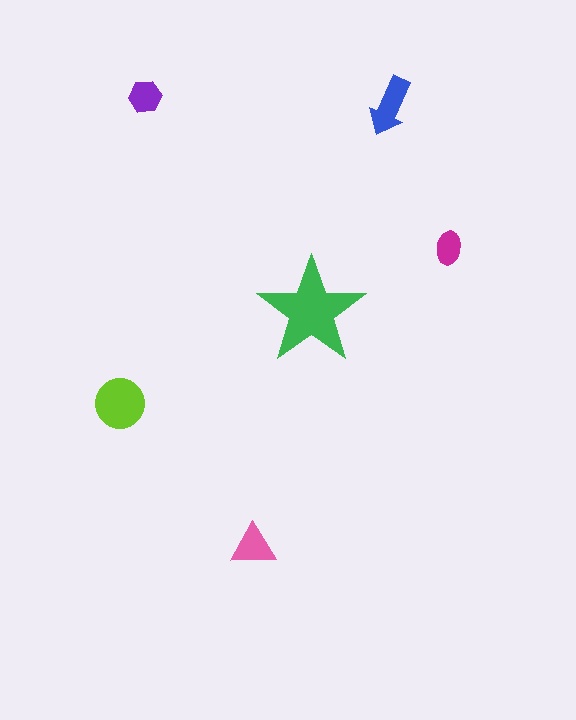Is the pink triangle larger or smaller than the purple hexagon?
Larger.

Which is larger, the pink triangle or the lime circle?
The lime circle.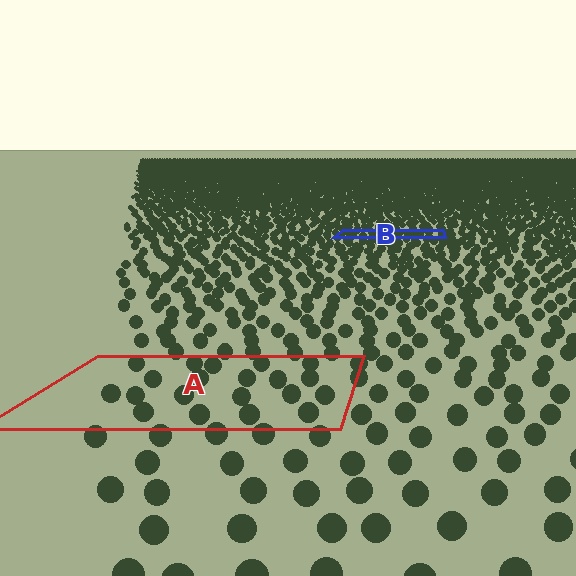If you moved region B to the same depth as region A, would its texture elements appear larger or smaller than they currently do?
They would appear larger. At a closer depth, the same texture elements are projected at a bigger on-screen size.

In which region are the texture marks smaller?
The texture marks are smaller in region B, because it is farther away.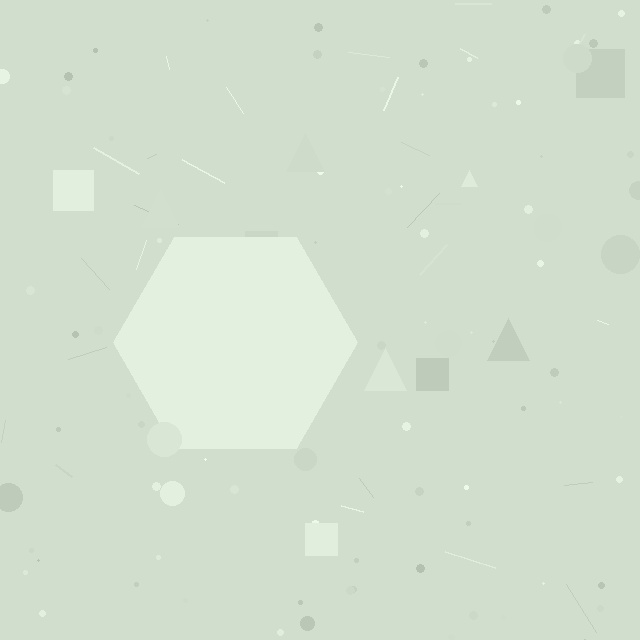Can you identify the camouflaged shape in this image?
The camouflaged shape is a hexagon.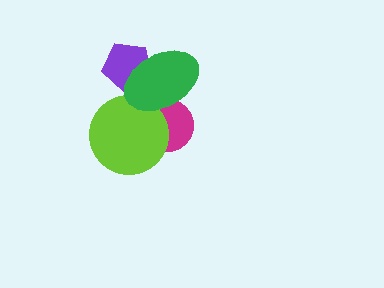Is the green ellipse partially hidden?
No, no other shape covers it.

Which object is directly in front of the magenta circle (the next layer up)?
The lime circle is directly in front of the magenta circle.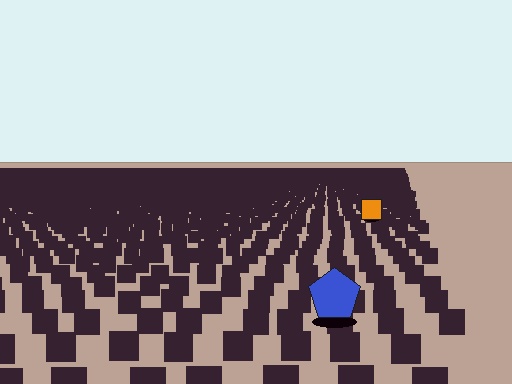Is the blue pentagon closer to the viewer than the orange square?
Yes. The blue pentagon is closer — you can tell from the texture gradient: the ground texture is coarser near it.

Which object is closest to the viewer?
The blue pentagon is closest. The texture marks near it are larger and more spread out.